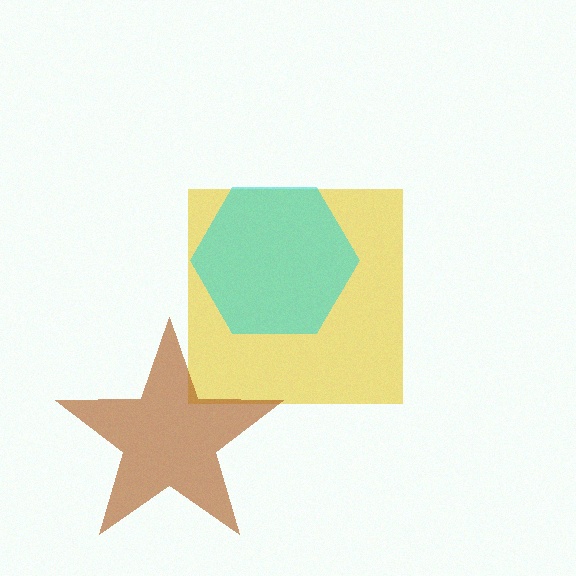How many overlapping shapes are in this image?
There are 3 overlapping shapes in the image.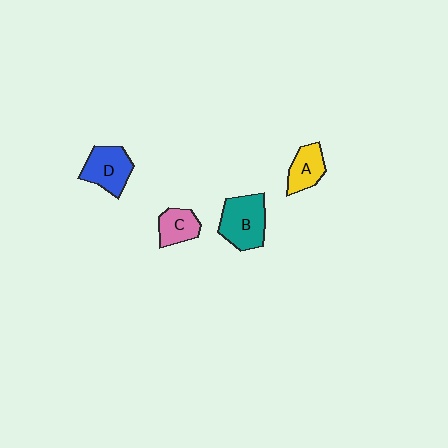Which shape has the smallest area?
Shape C (pink).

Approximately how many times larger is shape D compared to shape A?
Approximately 1.3 times.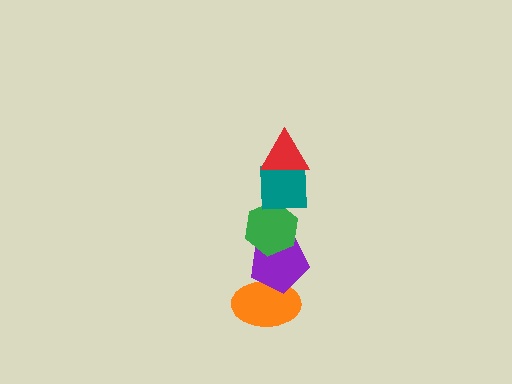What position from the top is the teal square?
The teal square is 2nd from the top.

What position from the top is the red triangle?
The red triangle is 1st from the top.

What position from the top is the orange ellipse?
The orange ellipse is 5th from the top.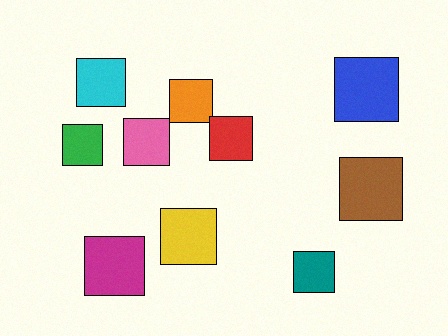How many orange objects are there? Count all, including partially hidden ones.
There is 1 orange object.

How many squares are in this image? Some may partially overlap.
There are 10 squares.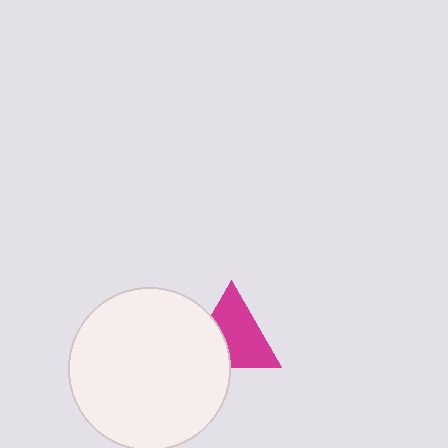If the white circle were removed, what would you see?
You would see the complete magenta triangle.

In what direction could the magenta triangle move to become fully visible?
The magenta triangle could move right. That would shift it out from behind the white circle entirely.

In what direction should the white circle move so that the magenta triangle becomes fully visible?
The white circle should move left. That is the shortest direction to clear the overlap and leave the magenta triangle fully visible.